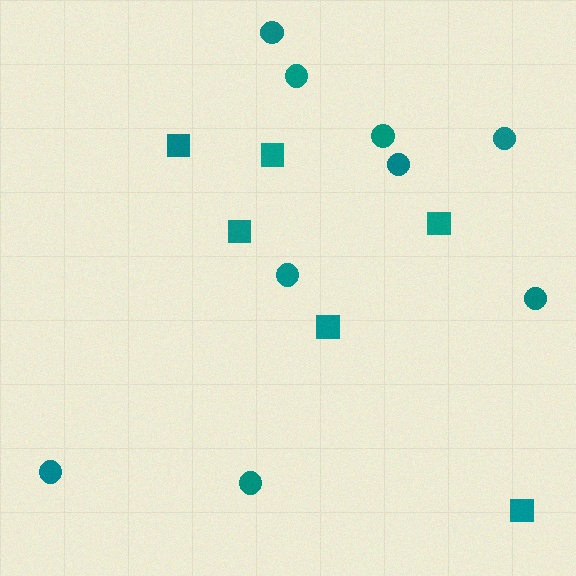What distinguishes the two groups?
There are 2 groups: one group of circles (9) and one group of squares (6).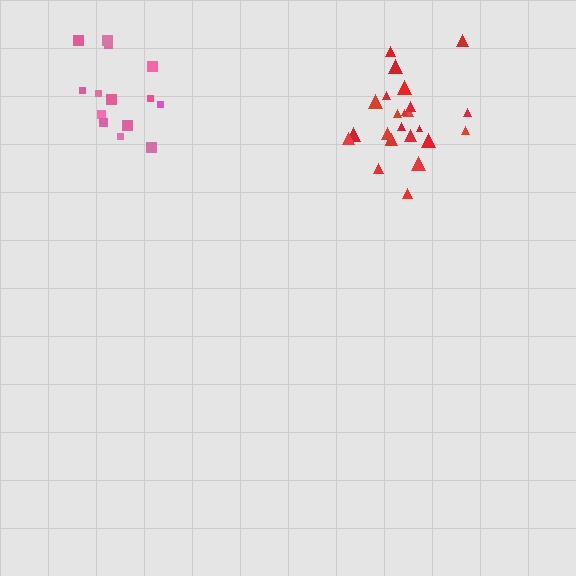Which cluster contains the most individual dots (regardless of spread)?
Red (24).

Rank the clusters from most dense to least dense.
red, pink.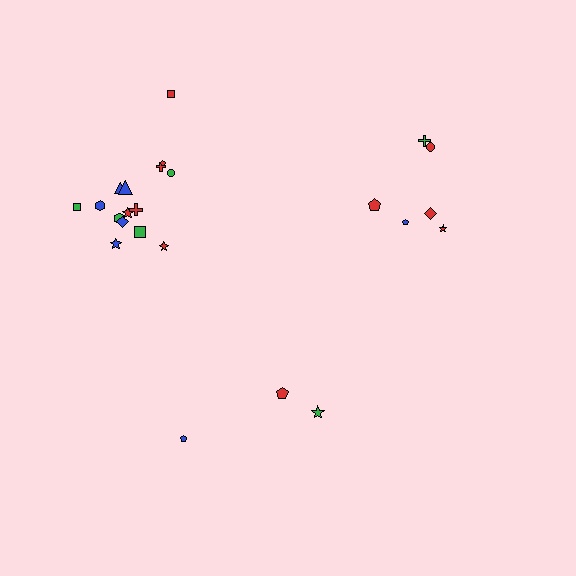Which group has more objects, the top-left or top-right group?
The top-left group.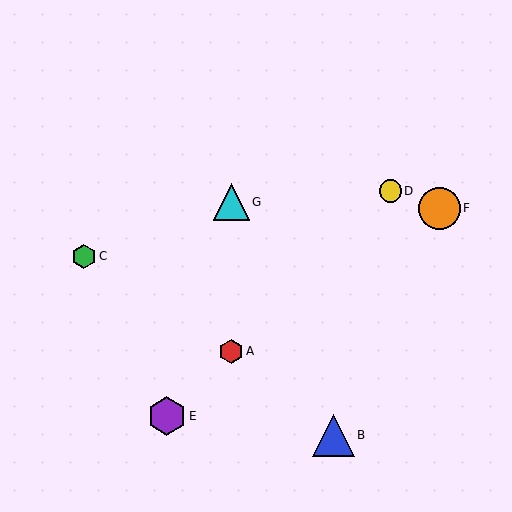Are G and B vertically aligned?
No, G is at x≈231 and B is at x≈333.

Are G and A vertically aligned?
Yes, both are at x≈231.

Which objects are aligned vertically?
Objects A, G are aligned vertically.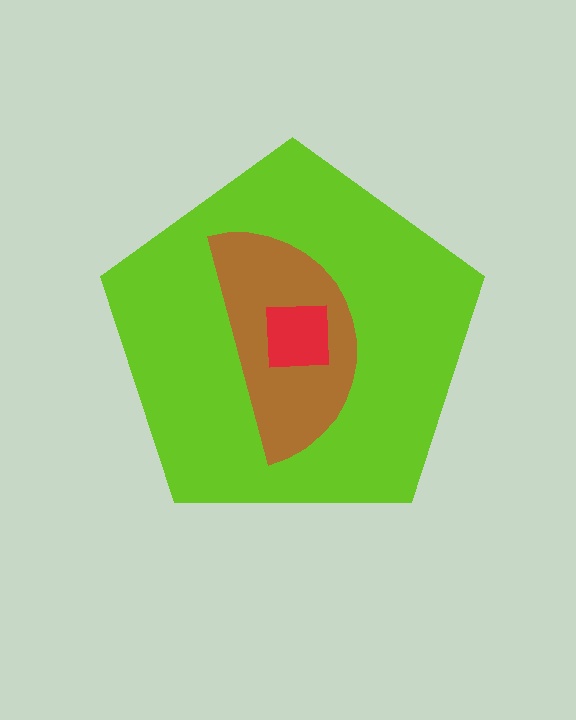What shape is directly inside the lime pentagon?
The brown semicircle.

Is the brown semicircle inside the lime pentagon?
Yes.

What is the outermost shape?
The lime pentagon.